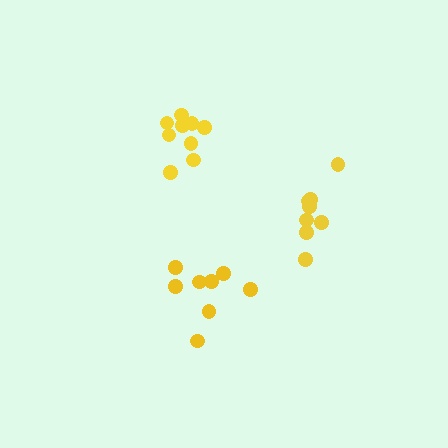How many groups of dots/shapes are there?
There are 3 groups.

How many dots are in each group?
Group 1: 8 dots, Group 2: 8 dots, Group 3: 9 dots (25 total).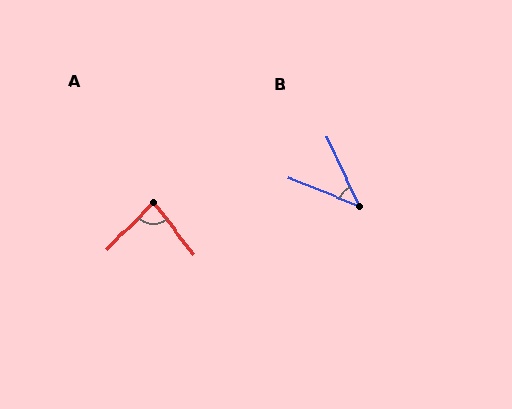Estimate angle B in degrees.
Approximately 43 degrees.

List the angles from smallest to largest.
B (43°), A (82°).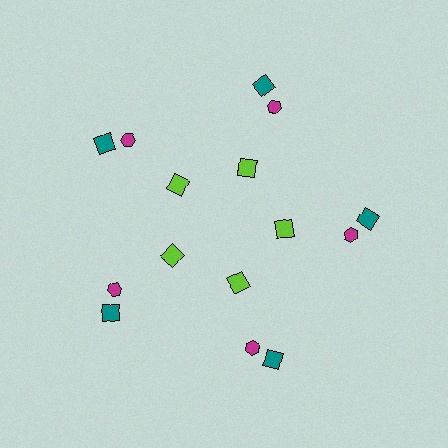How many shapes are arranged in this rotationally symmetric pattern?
There are 15 shapes, arranged in 5 groups of 3.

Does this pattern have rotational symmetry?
Yes, this pattern has 5-fold rotational symmetry. It looks the same after rotating 72 degrees around the center.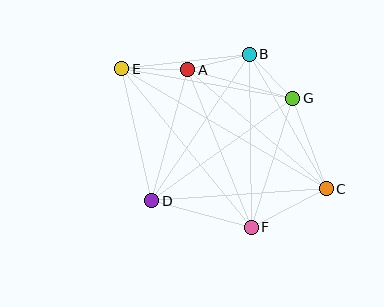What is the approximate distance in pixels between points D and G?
The distance between D and G is approximately 175 pixels.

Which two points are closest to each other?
Points B and G are closest to each other.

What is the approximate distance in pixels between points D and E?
The distance between D and E is approximately 135 pixels.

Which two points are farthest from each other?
Points C and E are farthest from each other.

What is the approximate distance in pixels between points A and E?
The distance between A and E is approximately 66 pixels.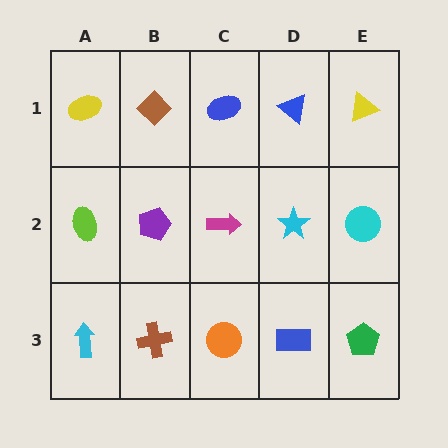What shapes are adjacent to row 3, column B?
A purple pentagon (row 2, column B), a cyan arrow (row 3, column A), an orange circle (row 3, column C).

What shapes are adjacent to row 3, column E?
A cyan circle (row 2, column E), a blue rectangle (row 3, column D).